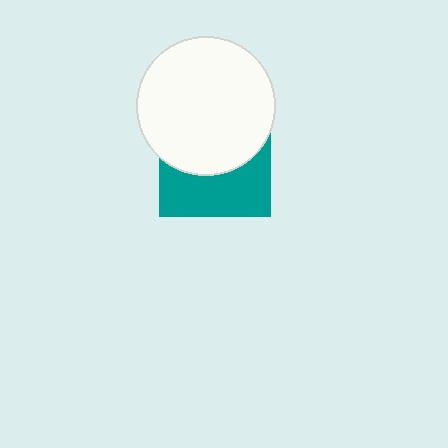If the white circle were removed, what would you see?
You would see the complete teal square.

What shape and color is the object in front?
The object in front is a white circle.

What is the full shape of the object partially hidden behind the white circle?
The partially hidden object is a teal square.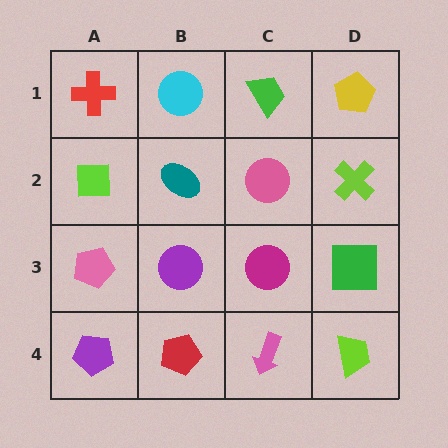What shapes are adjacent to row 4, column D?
A green square (row 3, column D), a pink arrow (row 4, column C).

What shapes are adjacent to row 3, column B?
A teal ellipse (row 2, column B), a red pentagon (row 4, column B), a pink pentagon (row 3, column A), a magenta circle (row 3, column C).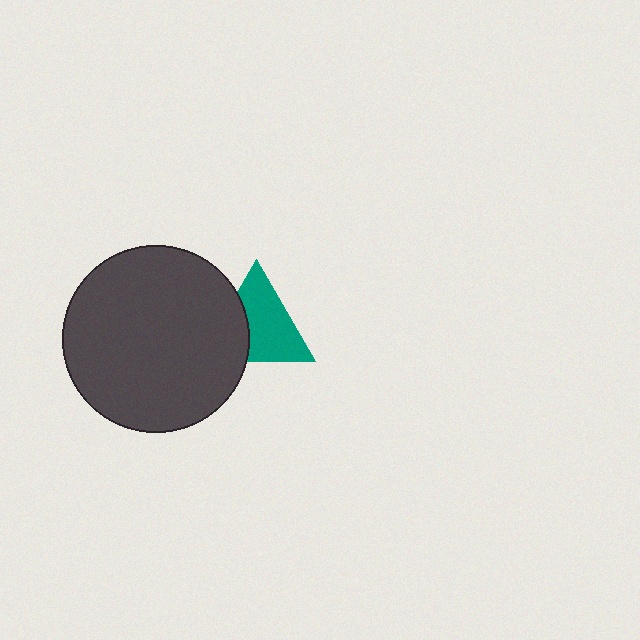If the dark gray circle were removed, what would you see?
You would see the complete teal triangle.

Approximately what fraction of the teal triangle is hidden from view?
Roughly 34% of the teal triangle is hidden behind the dark gray circle.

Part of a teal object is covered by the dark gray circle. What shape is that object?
It is a triangle.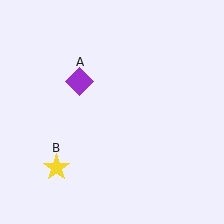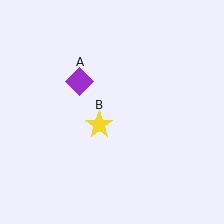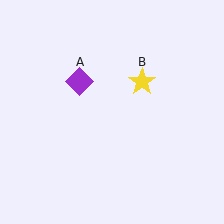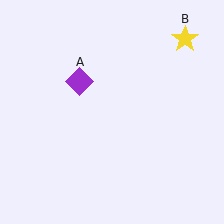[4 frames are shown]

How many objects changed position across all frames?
1 object changed position: yellow star (object B).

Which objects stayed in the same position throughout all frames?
Purple diamond (object A) remained stationary.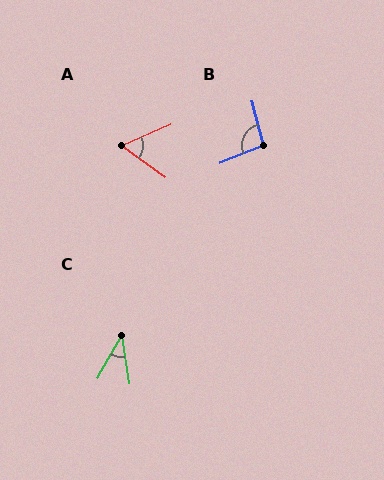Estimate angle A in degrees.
Approximately 59 degrees.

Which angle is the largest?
B, at approximately 97 degrees.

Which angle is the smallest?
C, at approximately 38 degrees.